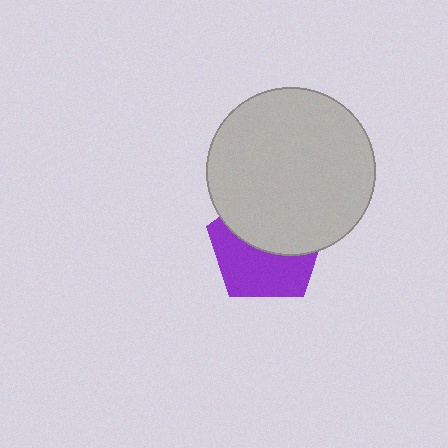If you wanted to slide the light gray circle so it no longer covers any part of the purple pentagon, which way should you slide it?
Slide it up — that is the most direct way to separate the two shapes.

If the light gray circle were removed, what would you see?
You would see the complete purple pentagon.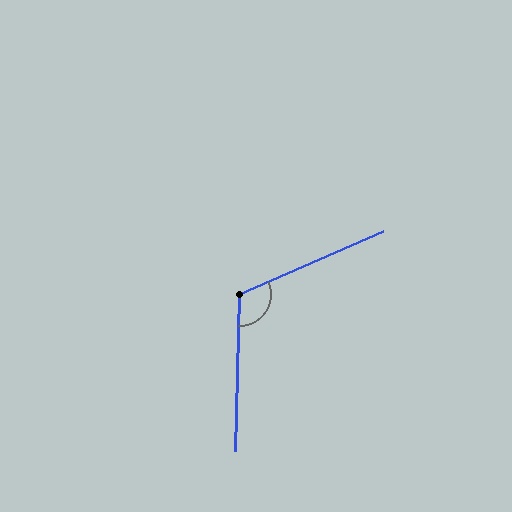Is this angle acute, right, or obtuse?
It is obtuse.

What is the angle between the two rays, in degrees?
Approximately 115 degrees.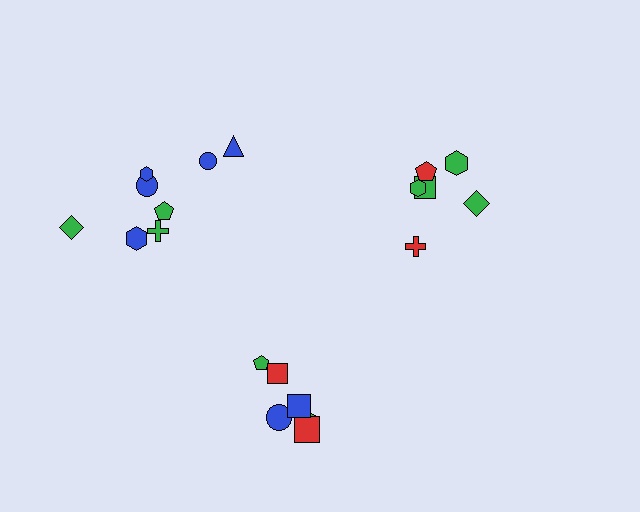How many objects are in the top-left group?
There are 8 objects.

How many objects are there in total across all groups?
There are 20 objects.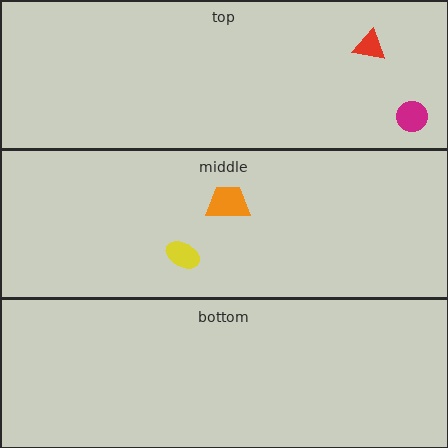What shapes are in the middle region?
The yellow ellipse, the orange trapezoid.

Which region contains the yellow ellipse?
The middle region.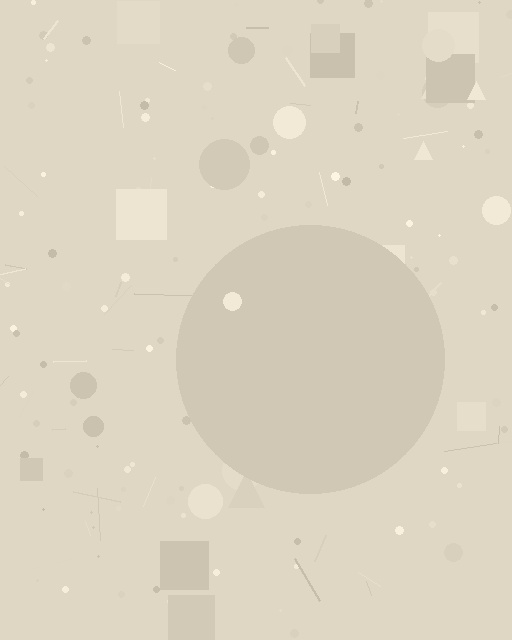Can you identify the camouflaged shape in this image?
The camouflaged shape is a circle.